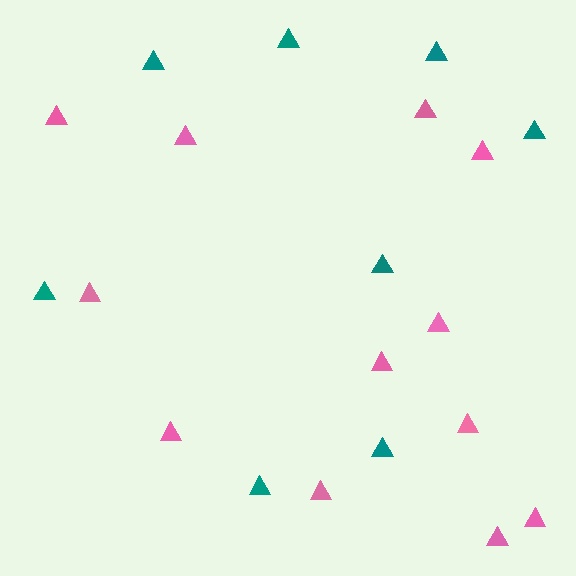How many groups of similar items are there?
There are 2 groups: one group of pink triangles (12) and one group of teal triangles (8).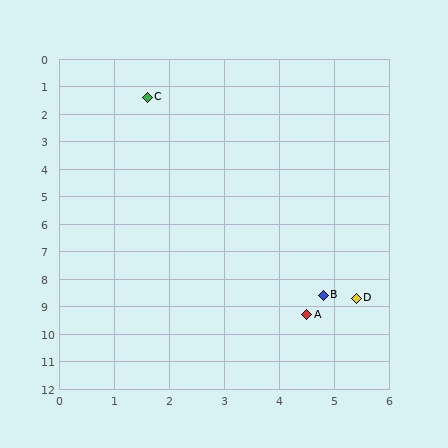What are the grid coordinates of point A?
Point A is at approximately (4.5, 9.3).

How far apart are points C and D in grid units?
Points C and D are about 8.2 grid units apart.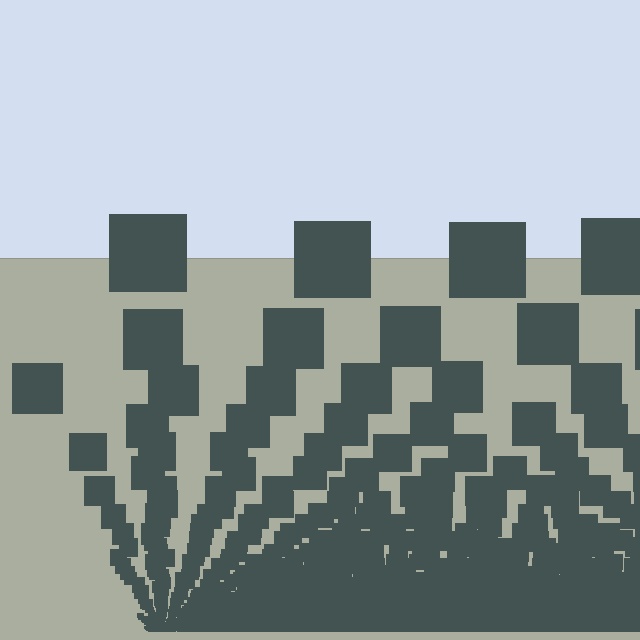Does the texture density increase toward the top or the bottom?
Density increases toward the bottom.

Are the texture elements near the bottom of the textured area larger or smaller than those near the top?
Smaller. The gradient is inverted — elements near the bottom are smaller and denser.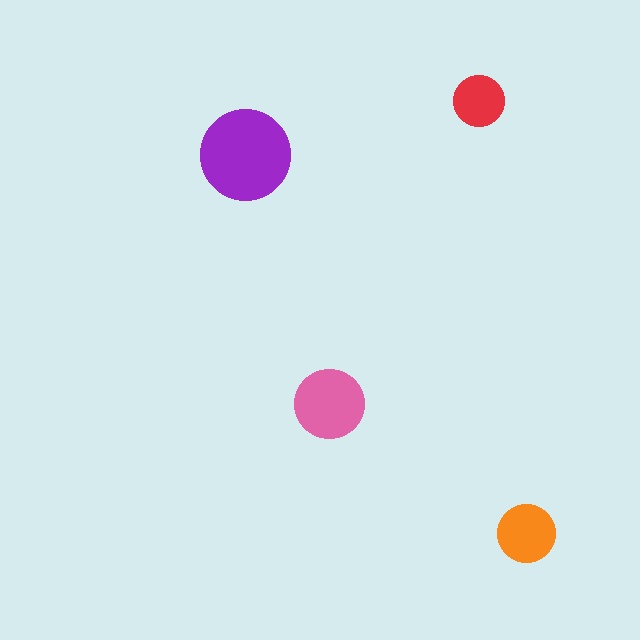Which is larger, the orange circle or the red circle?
The orange one.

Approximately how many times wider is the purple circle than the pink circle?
About 1.5 times wider.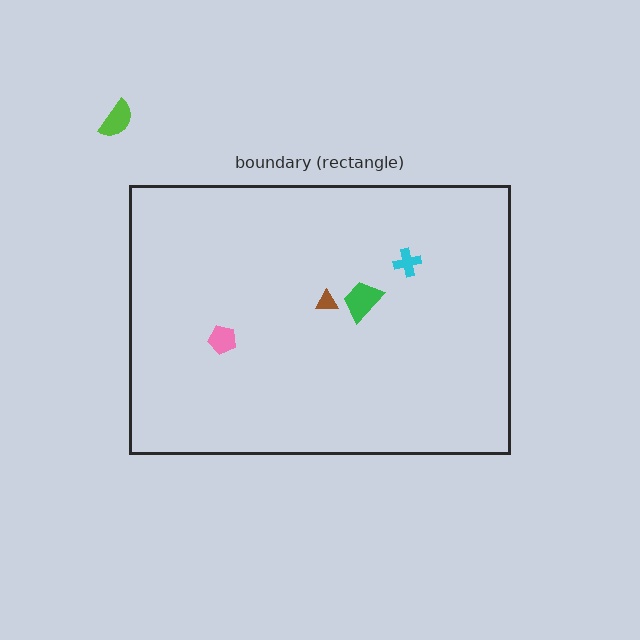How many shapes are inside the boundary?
4 inside, 1 outside.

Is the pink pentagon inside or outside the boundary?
Inside.